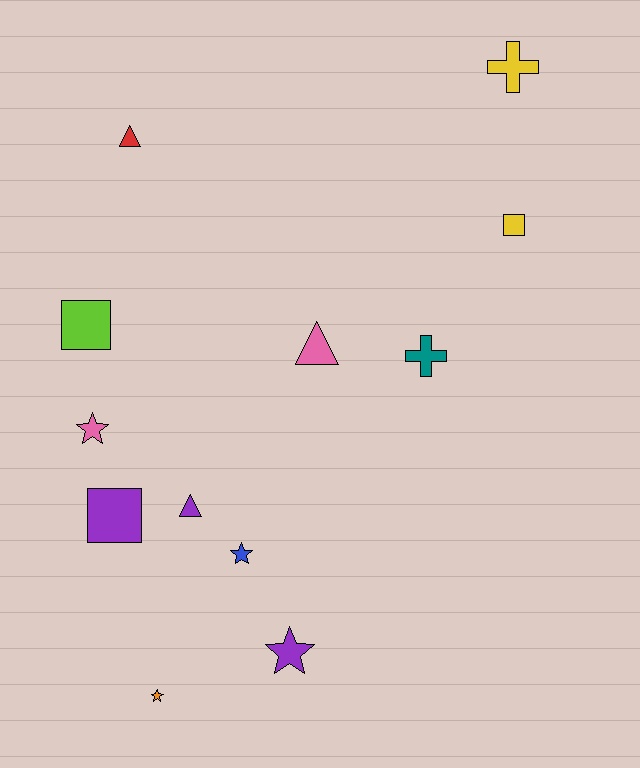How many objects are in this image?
There are 12 objects.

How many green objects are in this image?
There are no green objects.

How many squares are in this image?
There are 3 squares.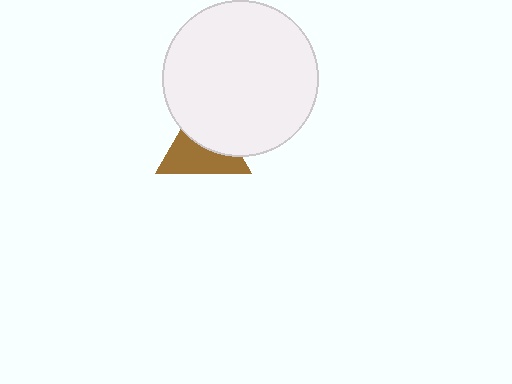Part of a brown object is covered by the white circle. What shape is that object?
It is a triangle.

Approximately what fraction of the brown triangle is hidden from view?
Roughly 47% of the brown triangle is hidden behind the white circle.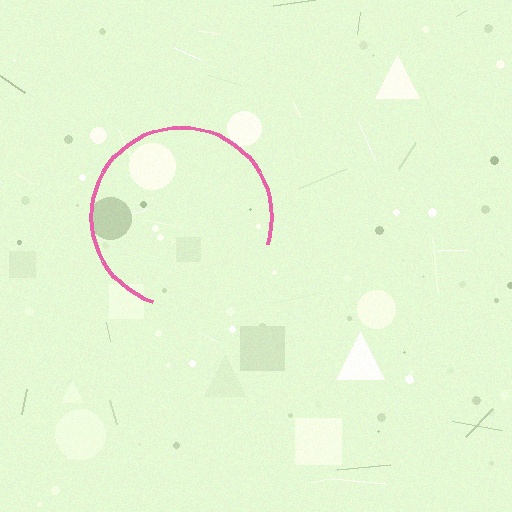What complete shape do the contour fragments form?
The contour fragments form a circle.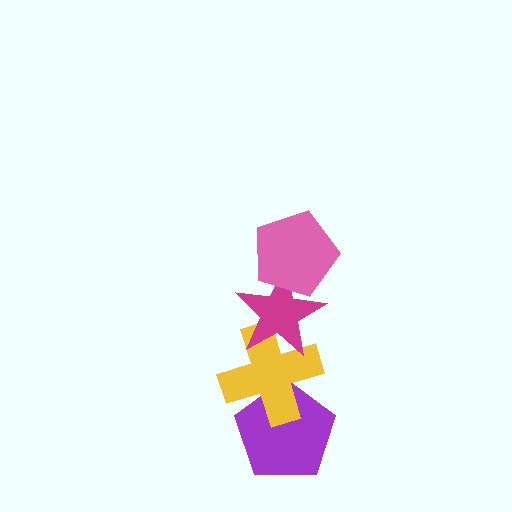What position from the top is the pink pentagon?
The pink pentagon is 1st from the top.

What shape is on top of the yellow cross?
The magenta star is on top of the yellow cross.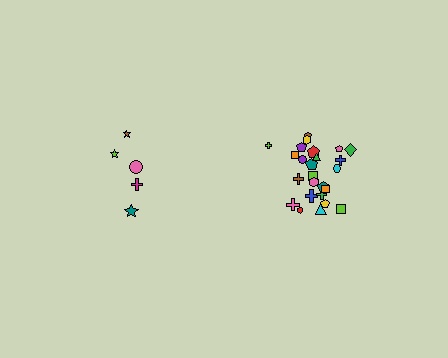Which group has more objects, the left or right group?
The right group.